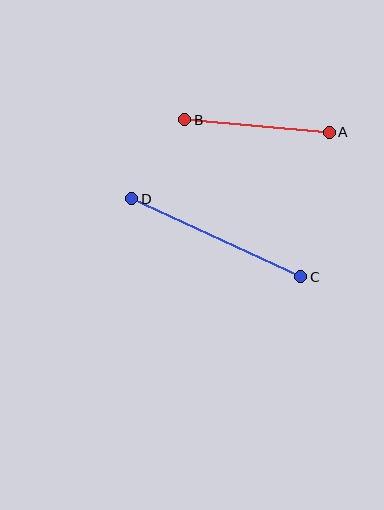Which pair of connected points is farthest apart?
Points C and D are farthest apart.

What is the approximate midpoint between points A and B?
The midpoint is at approximately (257, 126) pixels.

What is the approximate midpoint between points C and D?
The midpoint is at approximately (216, 238) pixels.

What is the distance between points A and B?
The distance is approximately 145 pixels.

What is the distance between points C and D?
The distance is approximately 186 pixels.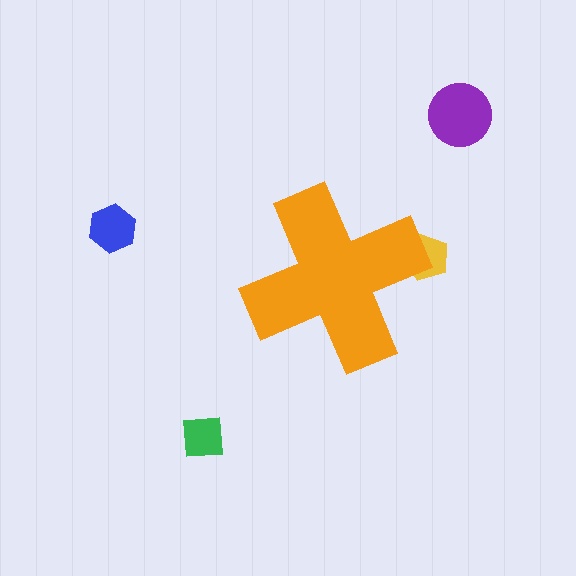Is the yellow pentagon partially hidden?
Yes, the yellow pentagon is partially hidden behind the orange cross.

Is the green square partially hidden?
No, the green square is fully visible.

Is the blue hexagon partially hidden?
No, the blue hexagon is fully visible.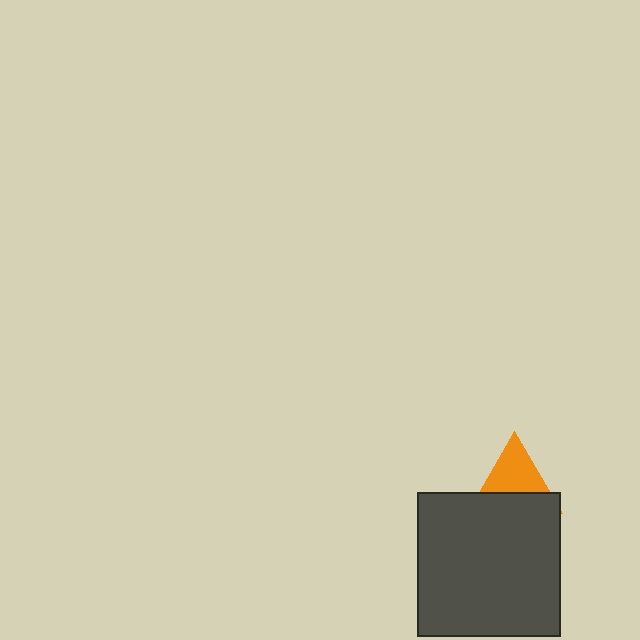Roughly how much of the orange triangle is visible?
About half of it is visible (roughly 54%).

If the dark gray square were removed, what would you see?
You would see the complete orange triangle.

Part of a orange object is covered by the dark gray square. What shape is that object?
It is a triangle.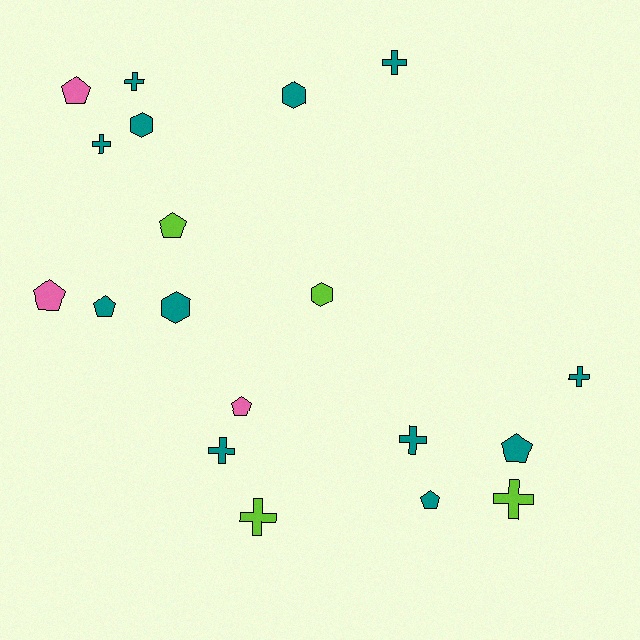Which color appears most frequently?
Teal, with 12 objects.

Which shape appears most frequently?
Cross, with 8 objects.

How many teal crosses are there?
There are 6 teal crosses.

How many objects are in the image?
There are 19 objects.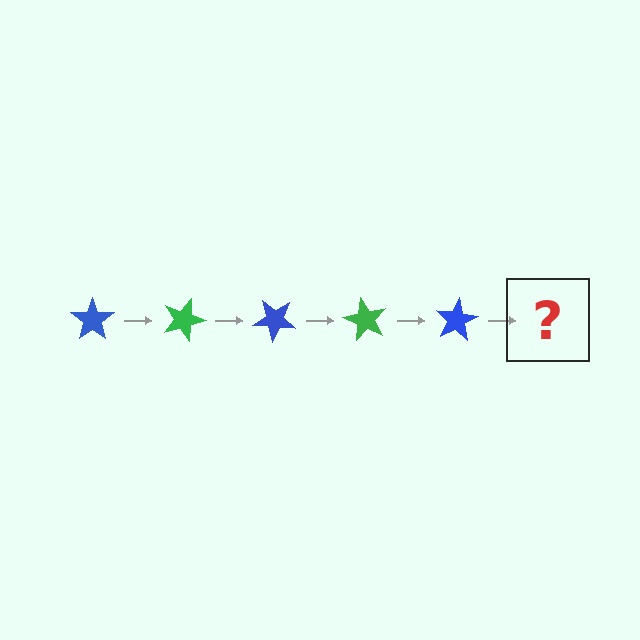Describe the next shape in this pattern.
It should be a green star, rotated 100 degrees from the start.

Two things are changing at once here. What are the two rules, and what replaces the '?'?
The two rules are that it rotates 20 degrees each step and the color cycles through blue and green. The '?' should be a green star, rotated 100 degrees from the start.